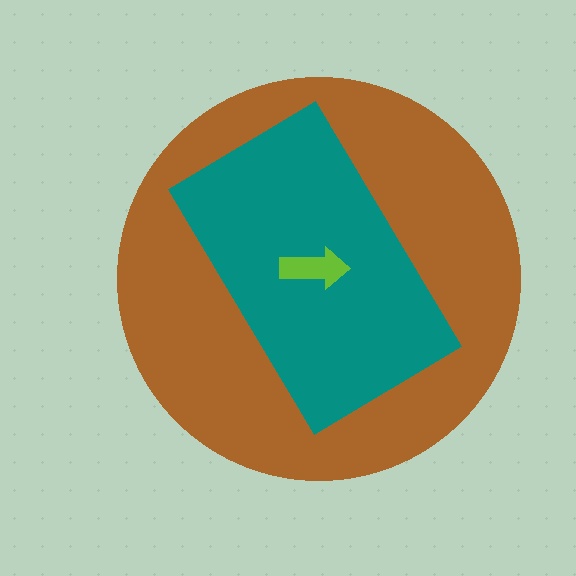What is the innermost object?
The lime arrow.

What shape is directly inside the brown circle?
The teal rectangle.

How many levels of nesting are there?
3.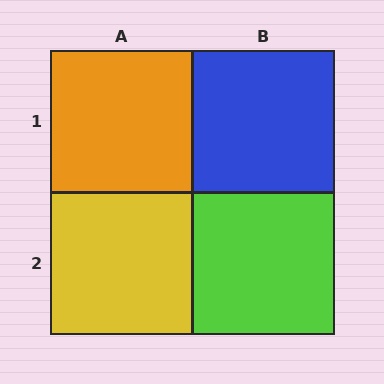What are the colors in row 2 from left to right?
Yellow, lime.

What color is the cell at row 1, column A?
Orange.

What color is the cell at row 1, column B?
Blue.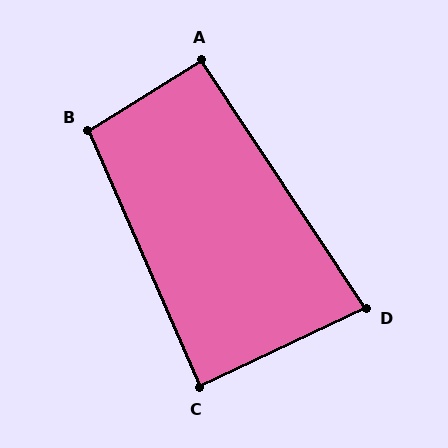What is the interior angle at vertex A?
Approximately 92 degrees (approximately right).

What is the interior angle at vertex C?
Approximately 88 degrees (approximately right).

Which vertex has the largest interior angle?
B, at approximately 98 degrees.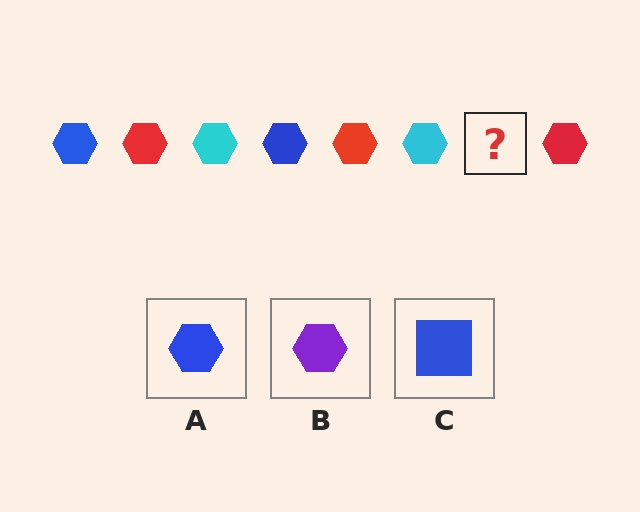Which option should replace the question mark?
Option A.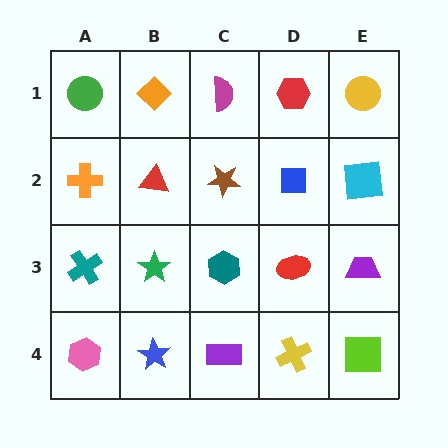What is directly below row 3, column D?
A yellow cross.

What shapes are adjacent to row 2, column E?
A yellow circle (row 1, column E), a purple trapezoid (row 3, column E), a blue square (row 2, column D).